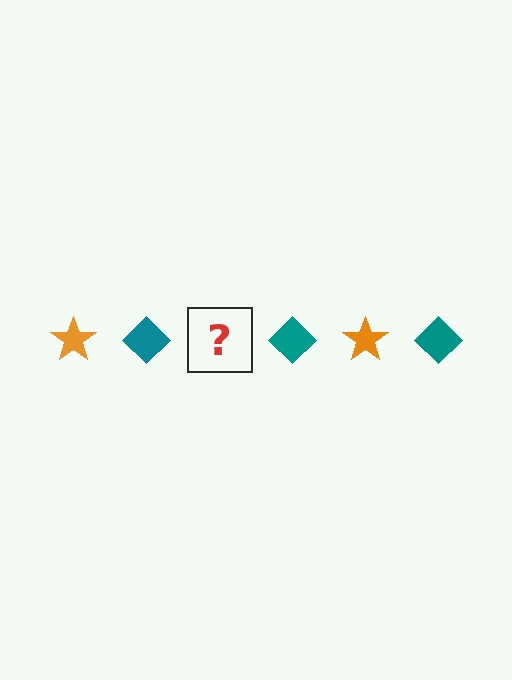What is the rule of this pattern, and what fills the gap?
The rule is that the pattern alternates between orange star and teal diamond. The gap should be filled with an orange star.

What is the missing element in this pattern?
The missing element is an orange star.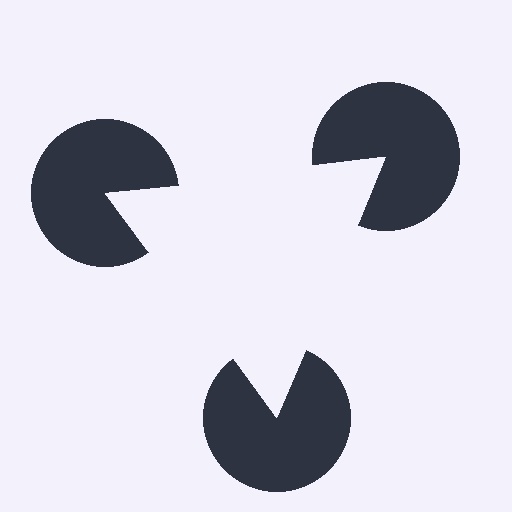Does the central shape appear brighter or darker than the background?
It typically appears slightly brighter than the background, even though no actual brightness change is drawn.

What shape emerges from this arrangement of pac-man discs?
An illusory triangle — its edges are inferred from the aligned wedge cuts in the pac-man discs, not physically drawn.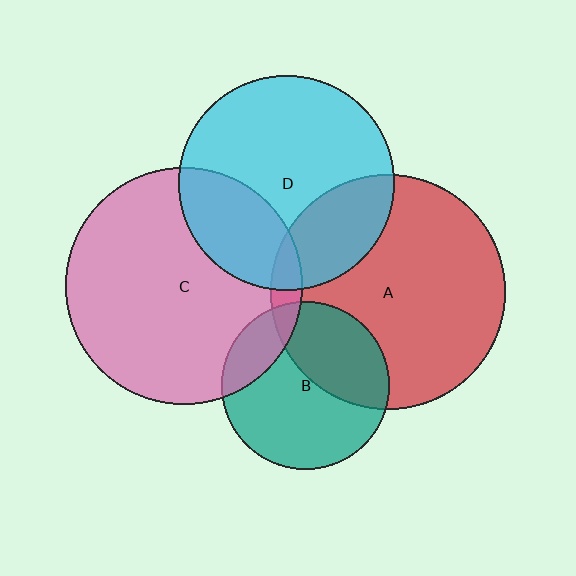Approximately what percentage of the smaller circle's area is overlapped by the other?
Approximately 15%.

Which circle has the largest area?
Circle C (pink).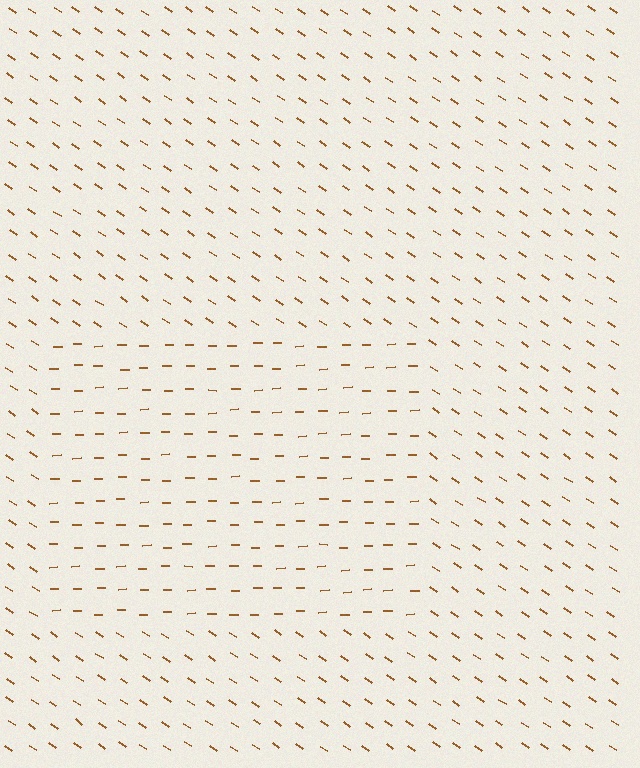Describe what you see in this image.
The image is filled with small brown line segments. A rectangle region in the image has lines oriented differently from the surrounding lines, creating a visible texture boundary.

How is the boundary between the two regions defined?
The boundary is defined purely by a change in line orientation (approximately 36 degrees difference). All lines are the same color and thickness.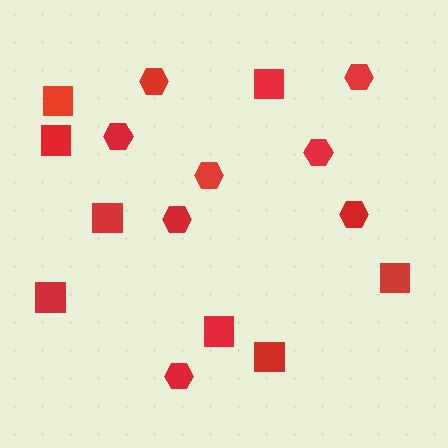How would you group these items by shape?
There are 2 groups: one group of hexagons (8) and one group of squares (8).